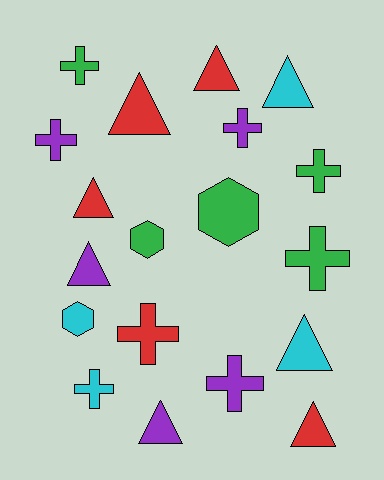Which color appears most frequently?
Red, with 5 objects.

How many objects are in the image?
There are 19 objects.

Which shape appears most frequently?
Cross, with 8 objects.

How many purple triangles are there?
There are 2 purple triangles.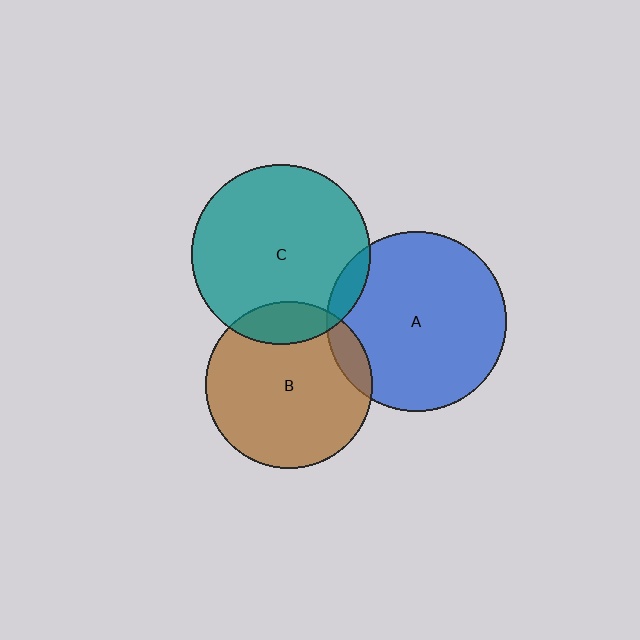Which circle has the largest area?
Circle A (blue).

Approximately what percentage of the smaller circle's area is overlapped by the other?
Approximately 15%.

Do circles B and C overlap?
Yes.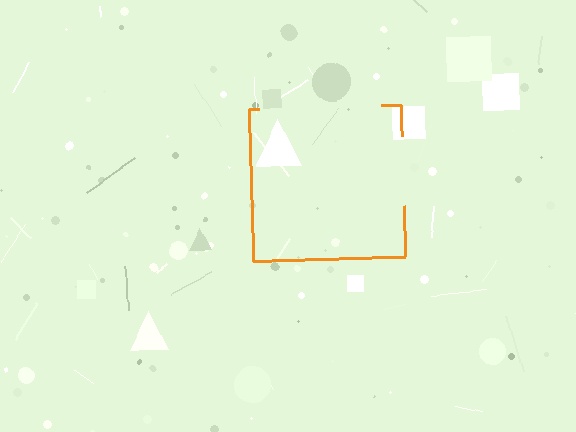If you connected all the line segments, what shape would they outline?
They would outline a square.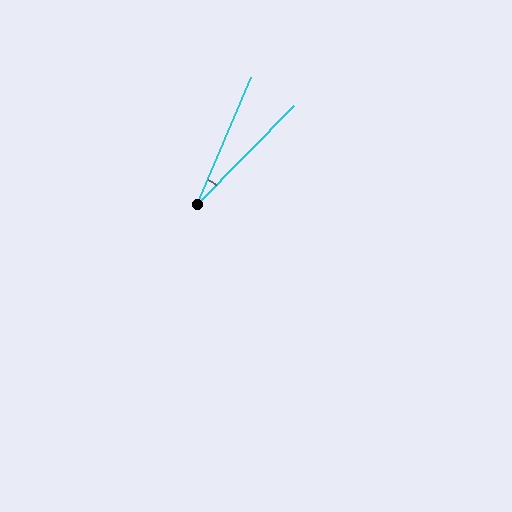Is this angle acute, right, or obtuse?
It is acute.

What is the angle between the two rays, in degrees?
Approximately 22 degrees.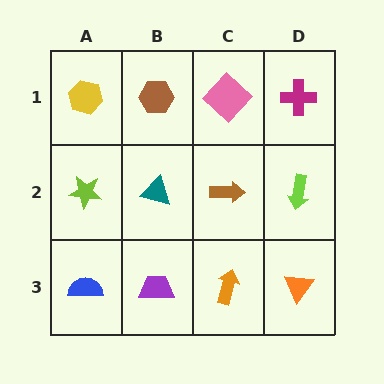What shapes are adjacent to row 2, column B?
A brown hexagon (row 1, column B), a purple trapezoid (row 3, column B), a lime star (row 2, column A), a brown arrow (row 2, column C).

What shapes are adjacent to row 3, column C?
A brown arrow (row 2, column C), a purple trapezoid (row 3, column B), an orange triangle (row 3, column D).